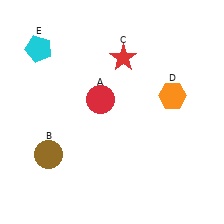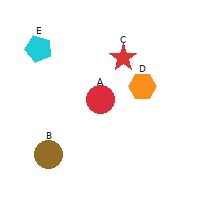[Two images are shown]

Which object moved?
The orange hexagon (D) moved left.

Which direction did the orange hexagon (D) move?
The orange hexagon (D) moved left.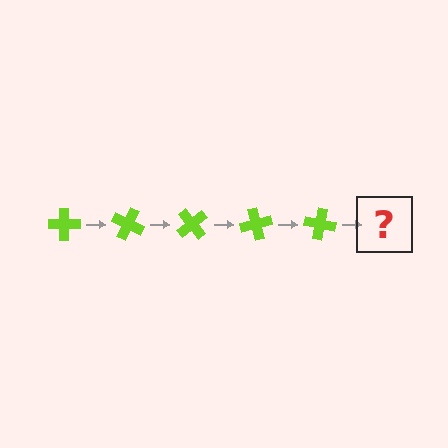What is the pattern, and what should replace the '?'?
The pattern is that the cross rotates 25 degrees each step. The '?' should be a lime cross rotated 125 degrees.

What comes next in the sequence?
The next element should be a lime cross rotated 125 degrees.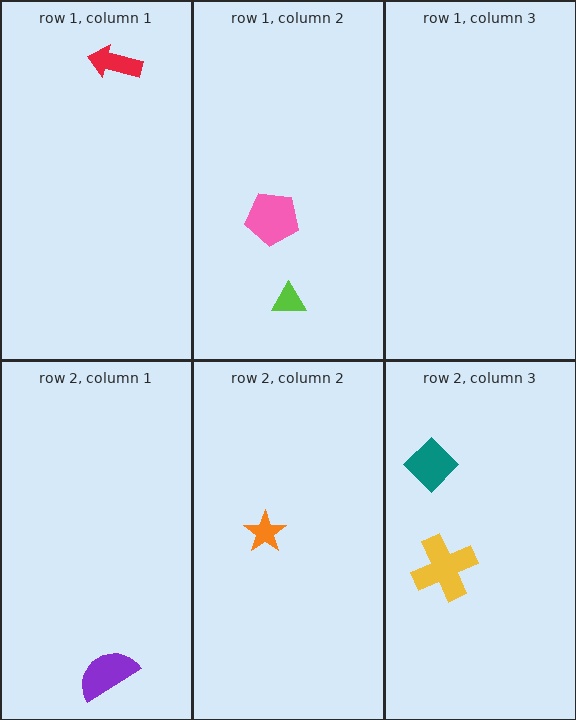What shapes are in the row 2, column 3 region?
The teal diamond, the yellow cross.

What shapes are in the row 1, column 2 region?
The pink pentagon, the lime triangle.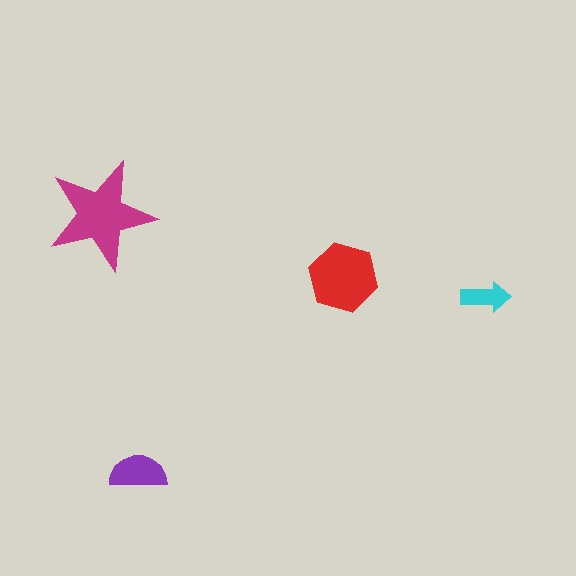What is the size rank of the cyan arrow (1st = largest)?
4th.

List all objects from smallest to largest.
The cyan arrow, the purple semicircle, the red hexagon, the magenta star.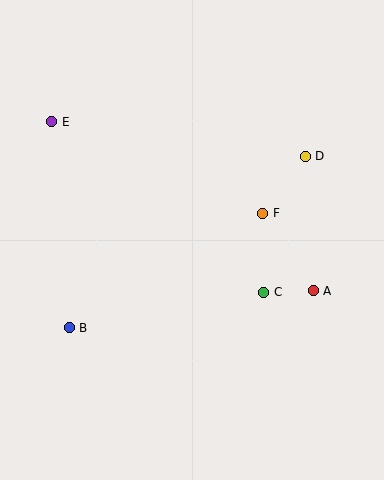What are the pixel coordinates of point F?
Point F is at (263, 213).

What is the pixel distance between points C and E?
The distance between C and E is 272 pixels.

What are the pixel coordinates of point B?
Point B is at (69, 328).